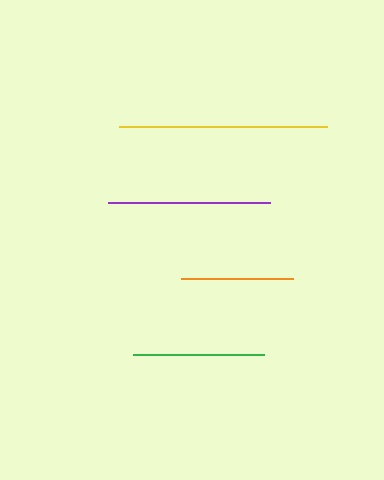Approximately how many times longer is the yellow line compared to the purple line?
The yellow line is approximately 1.3 times the length of the purple line.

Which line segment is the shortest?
The orange line is the shortest at approximately 112 pixels.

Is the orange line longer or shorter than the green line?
The green line is longer than the orange line.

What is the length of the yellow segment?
The yellow segment is approximately 208 pixels long.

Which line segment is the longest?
The yellow line is the longest at approximately 208 pixels.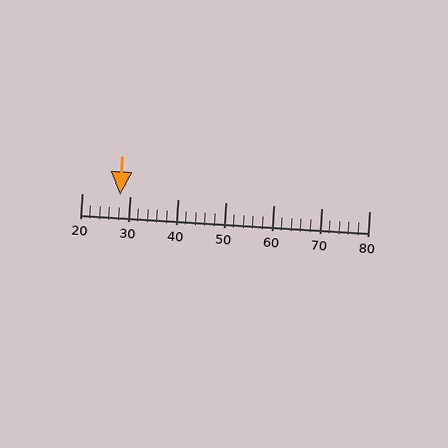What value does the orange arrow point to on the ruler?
The orange arrow points to approximately 28.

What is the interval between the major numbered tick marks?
The major tick marks are spaced 10 units apart.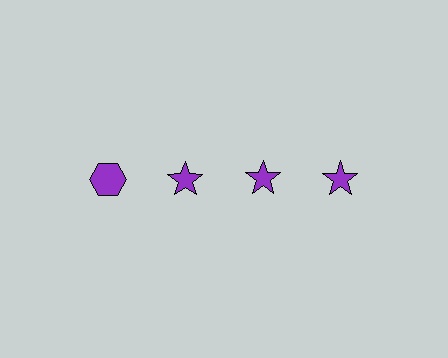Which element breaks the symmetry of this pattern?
The purple hexagon in the top row, leftmost column breaks the symmetry. All other shapes are purple stars.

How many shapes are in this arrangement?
There are 4 shapes arranged in a grid pattern.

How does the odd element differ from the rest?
It has a different shape: hexagon instead of star.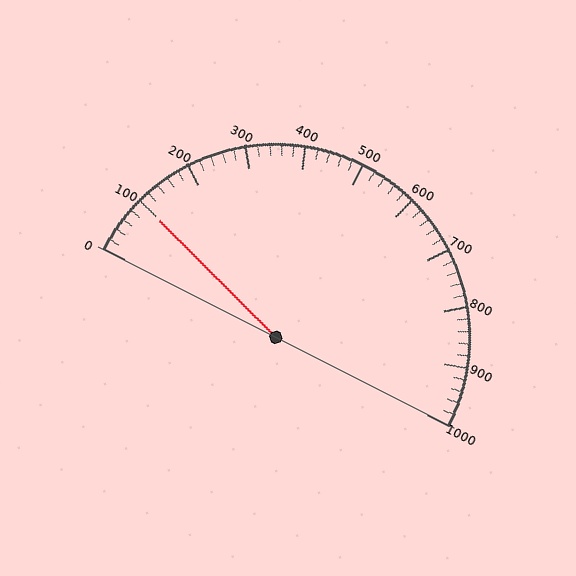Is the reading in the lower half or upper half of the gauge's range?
The reading is in the lower half of the range (0 to 1000).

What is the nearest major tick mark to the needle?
The nearest major tick mark is 100.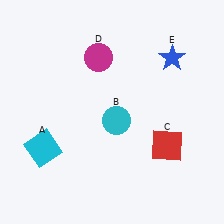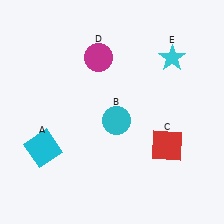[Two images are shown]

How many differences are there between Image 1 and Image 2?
There is 1 difference between the two images.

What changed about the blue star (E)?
In Image 1, E is blue. In Image 2, it changed to cyan.